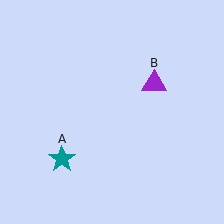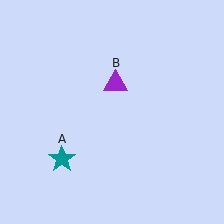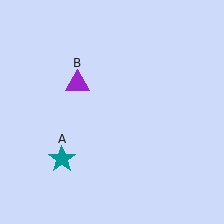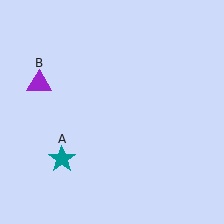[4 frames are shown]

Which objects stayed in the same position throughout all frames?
Teal star (object A) remained stationary.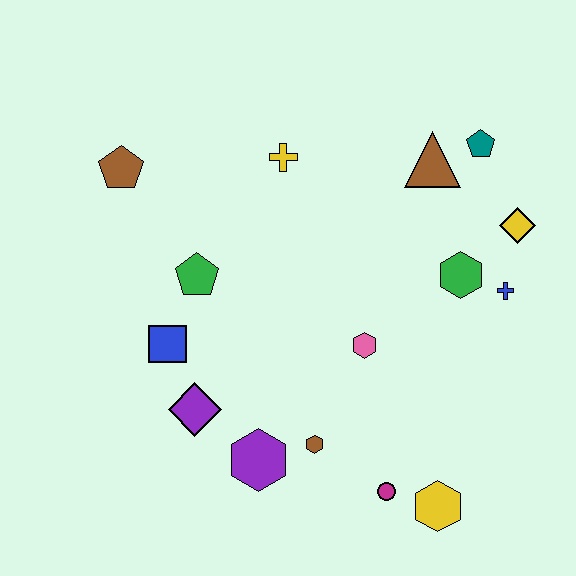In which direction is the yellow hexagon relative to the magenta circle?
The yellow hexagon is to the right of the magenta circle.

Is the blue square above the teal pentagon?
No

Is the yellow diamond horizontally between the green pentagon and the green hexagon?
No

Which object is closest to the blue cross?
The green hexagon is closest to the blue cross.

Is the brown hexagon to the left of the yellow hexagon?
Yes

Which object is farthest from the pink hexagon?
The brown pentagon is farthest from the pink hexagon.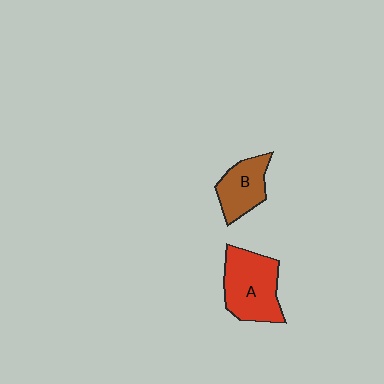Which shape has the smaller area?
Shape B (brown).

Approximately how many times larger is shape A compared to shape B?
Approximately 1.5 times.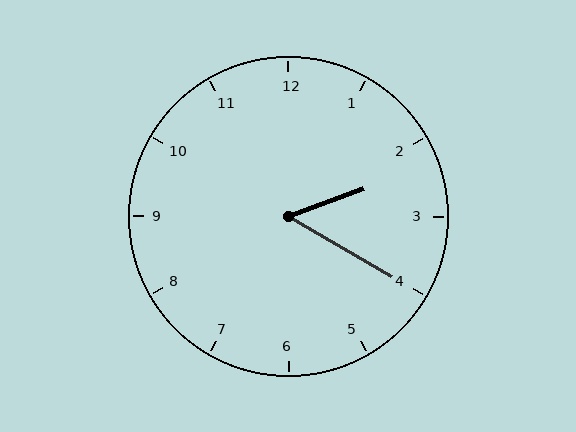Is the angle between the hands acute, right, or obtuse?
It is acute.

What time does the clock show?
2:20.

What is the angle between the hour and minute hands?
Approximately 50 degrees.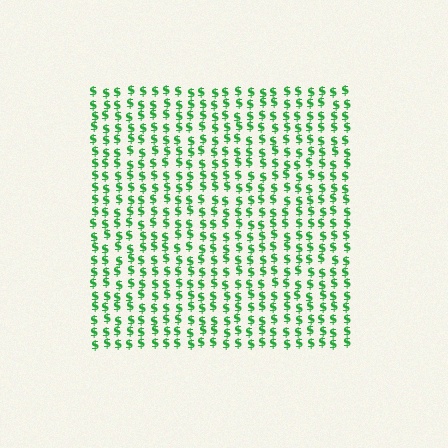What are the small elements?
The small elements are dollar signs.